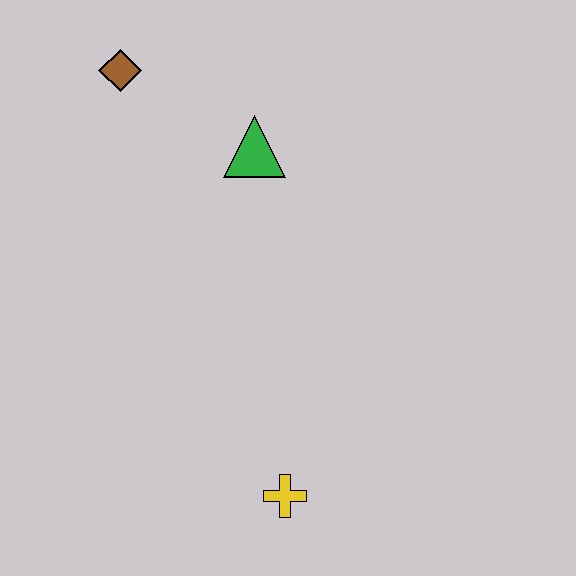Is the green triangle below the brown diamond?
Yes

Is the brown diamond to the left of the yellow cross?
Yes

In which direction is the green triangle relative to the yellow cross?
The green triangle is above the yellow cross.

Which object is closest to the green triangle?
The brown diamond is closest to the green triangle.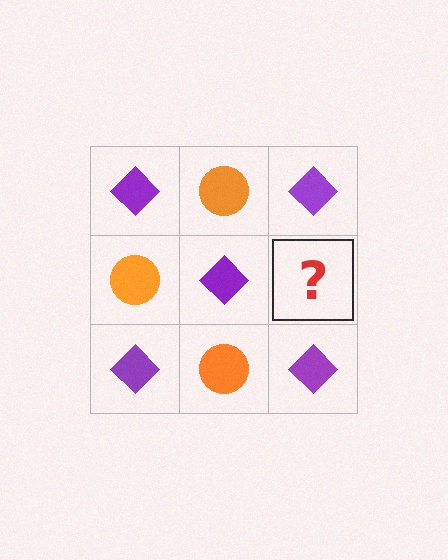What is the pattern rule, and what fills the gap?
The rule is that it alternates purple diamond and orange circle in a checkerboard pattern. The gap should be filled with an orange circle.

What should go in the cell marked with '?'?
The missing cell should contain an orange circle.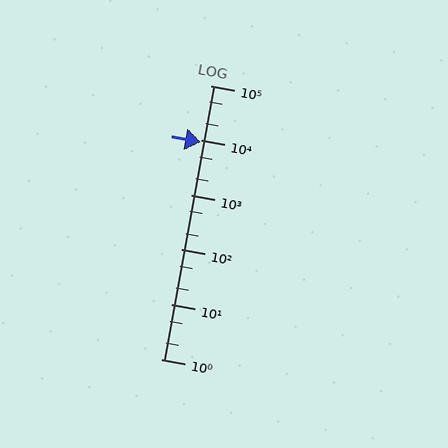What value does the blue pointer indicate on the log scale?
The pointer indicates approximately 9200.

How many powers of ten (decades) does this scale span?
The scale spans 5 decades, from 1 to 100000.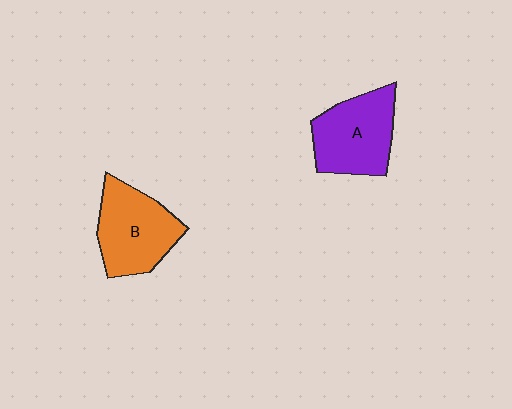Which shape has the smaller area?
Shape B (orange).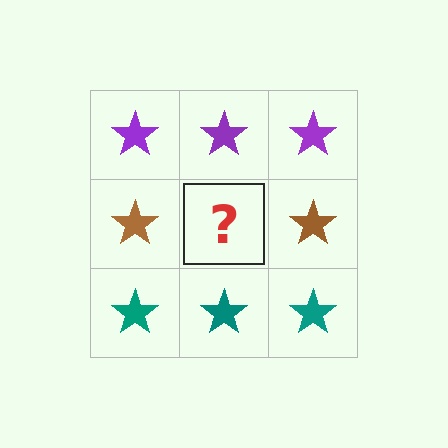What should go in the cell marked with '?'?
The missing cell should contain a brown star.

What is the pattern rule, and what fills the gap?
The rule is that each row has a consistent color. The gap should be filled with a brown star.